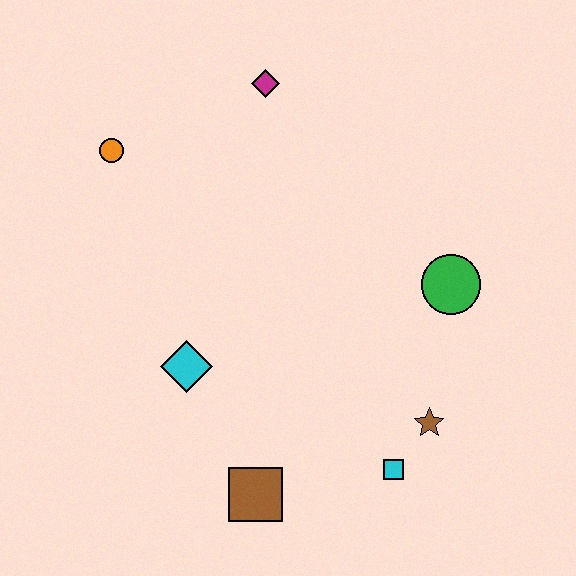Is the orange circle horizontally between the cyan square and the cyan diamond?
No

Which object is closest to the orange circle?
The magenta diamond is closest to the orange circle.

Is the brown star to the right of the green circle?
No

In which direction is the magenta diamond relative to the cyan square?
The magenta diamond is above the cyan square.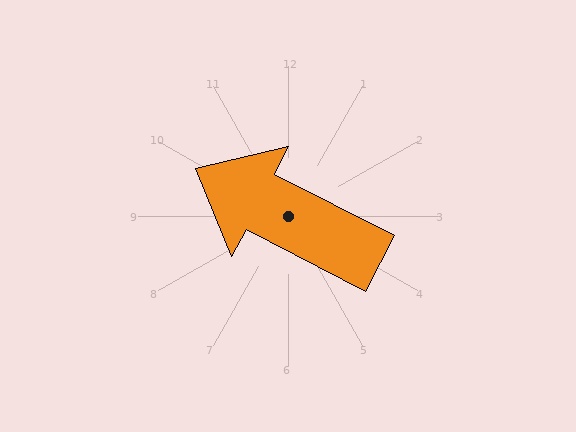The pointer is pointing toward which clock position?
Roughly 10 o'clock.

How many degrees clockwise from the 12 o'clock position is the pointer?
Approximately 297 degrees.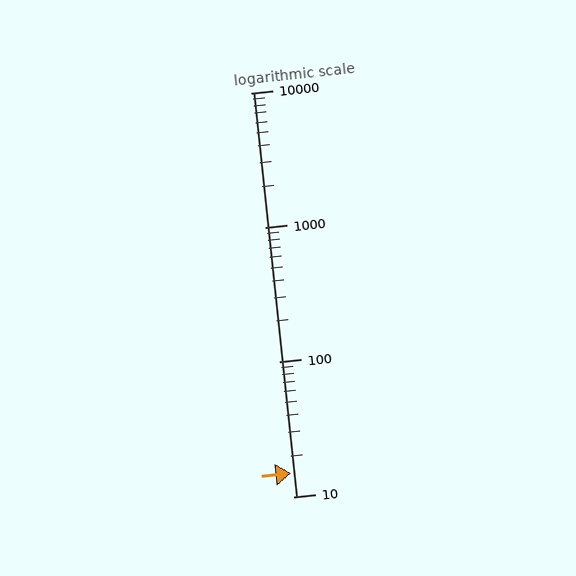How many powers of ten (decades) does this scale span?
The scale spans 3 decades, from 10 to 10000.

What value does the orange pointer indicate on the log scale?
The pointer indicates approximately 15.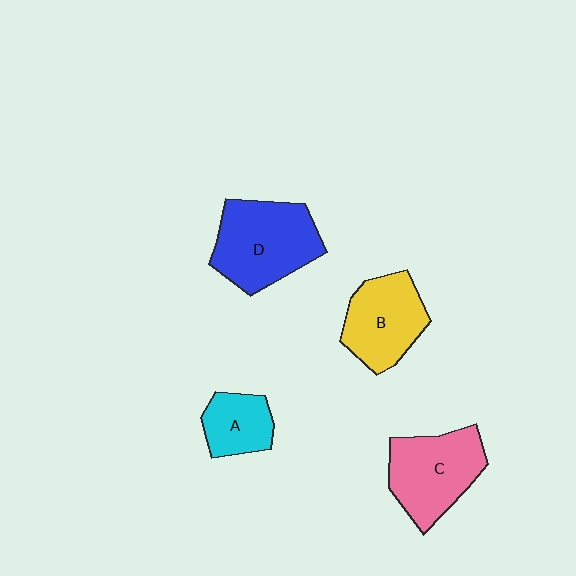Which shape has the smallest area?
Shape A (cyan).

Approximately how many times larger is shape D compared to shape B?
Approximately 1.3 times.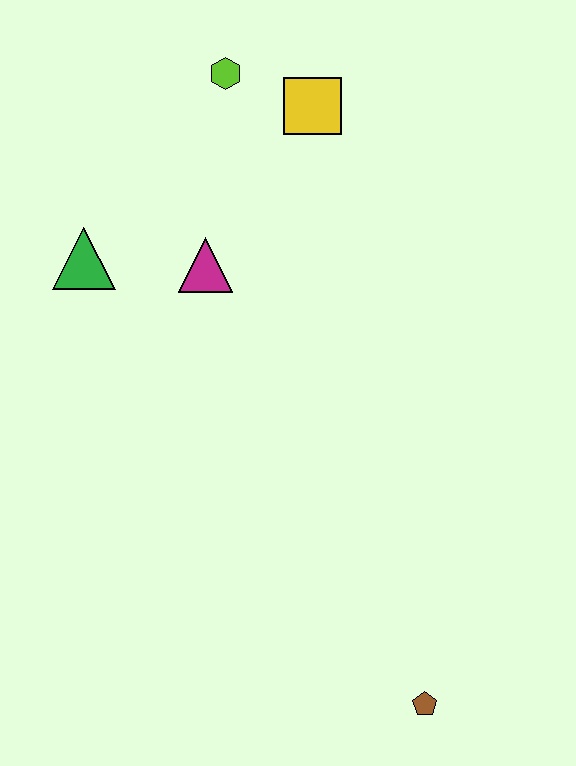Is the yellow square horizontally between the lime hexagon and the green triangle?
No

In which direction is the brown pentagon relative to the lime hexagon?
The brown pentagon is below the lime hexagon.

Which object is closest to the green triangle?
The magenta triangle is closest to the green triangle.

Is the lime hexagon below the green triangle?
No